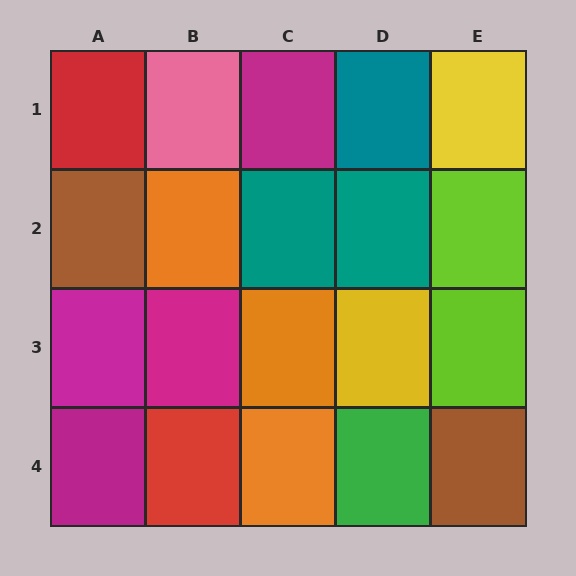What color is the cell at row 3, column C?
Orange.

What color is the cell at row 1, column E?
Yellow.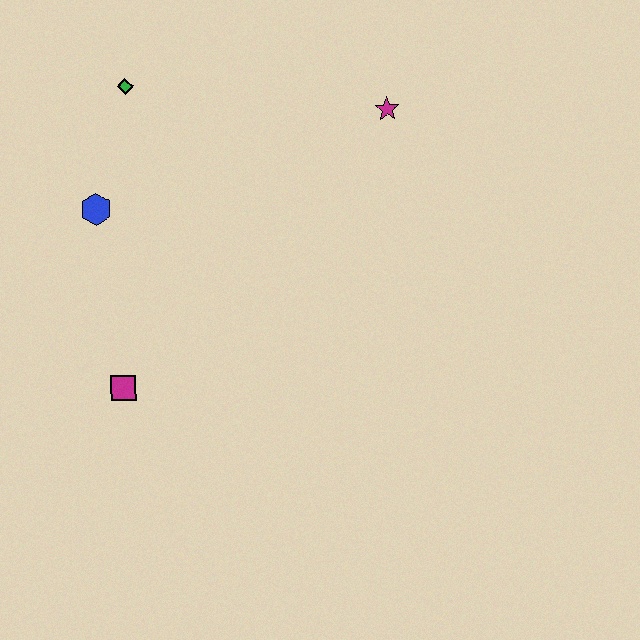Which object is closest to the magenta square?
The blue hexagon is closest to the magenta square.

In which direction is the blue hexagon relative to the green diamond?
The blue hexagon is below the green diamond.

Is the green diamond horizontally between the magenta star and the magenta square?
Yes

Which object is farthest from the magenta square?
The magenta star is farthest from the magenta square.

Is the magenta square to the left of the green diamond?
Yes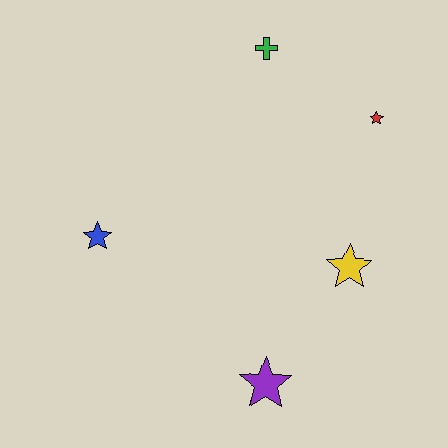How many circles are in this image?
There are no circles.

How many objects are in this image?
There are 5 objects.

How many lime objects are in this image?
There are no lime objects.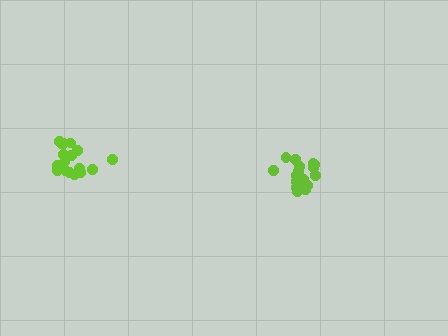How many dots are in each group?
Group 1: 17 dots, Group 2: 16 dots (33 total).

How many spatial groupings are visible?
There are 2 spatial groupings.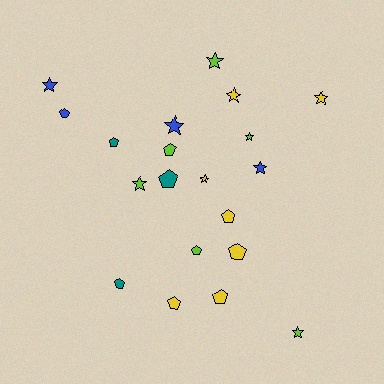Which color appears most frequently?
Yellow, with 7 objects.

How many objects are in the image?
There are 20 objects.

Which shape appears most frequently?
Pentagon, with 10 objects.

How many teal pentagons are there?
There are 3 teal pentagons.